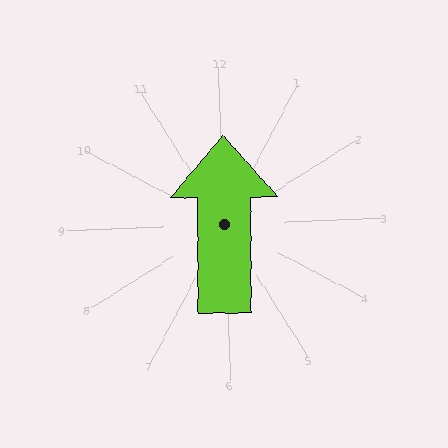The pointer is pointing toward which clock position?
Roughly 12 o'clock.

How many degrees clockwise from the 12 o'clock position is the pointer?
Approximately 2 degrees.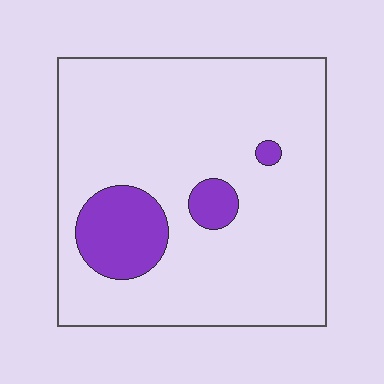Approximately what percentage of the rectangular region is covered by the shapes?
Approximately 15%.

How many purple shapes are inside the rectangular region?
3.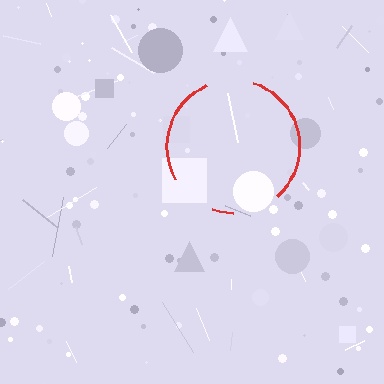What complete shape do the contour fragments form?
The contour fragments form a circle.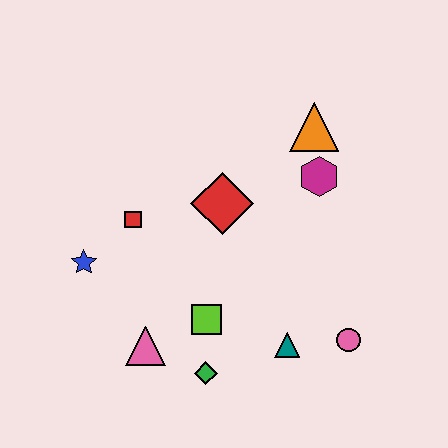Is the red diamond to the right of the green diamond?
Yes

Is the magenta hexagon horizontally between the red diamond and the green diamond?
No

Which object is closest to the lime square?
The green diamond is closest to the lime square.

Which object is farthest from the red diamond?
The pink circle is farthest from the red diamond.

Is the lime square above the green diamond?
Yes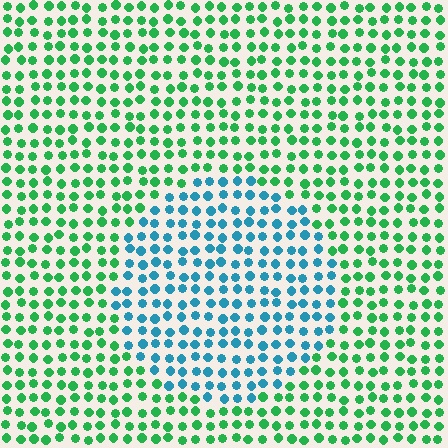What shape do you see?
I see a circle.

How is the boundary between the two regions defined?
The boundary is defined purely by a slight shift in hue (about 56 degrees). Spacing, size, and orientation are identical on both sides.